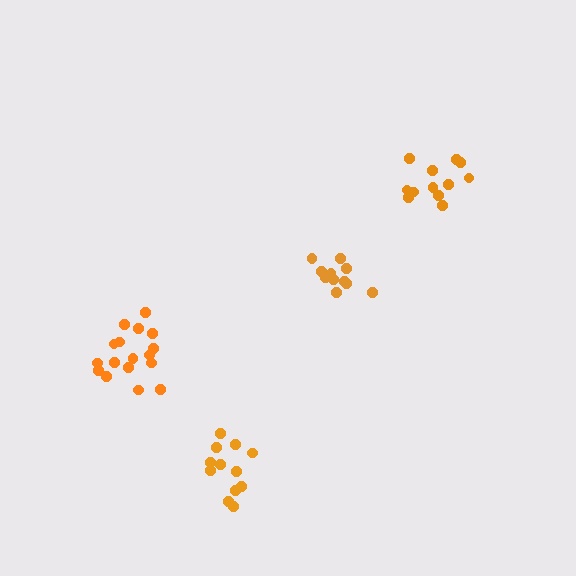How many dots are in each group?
Group 1: 12 dots, Group 2: 17 dots, Group 3: 12 dots, Group 4: 12 dots (53 total).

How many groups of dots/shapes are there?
There are 4 groups.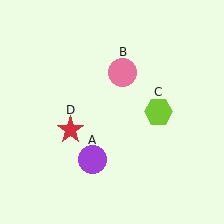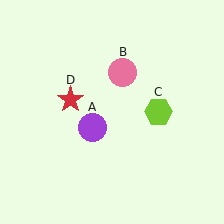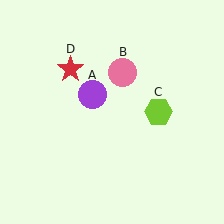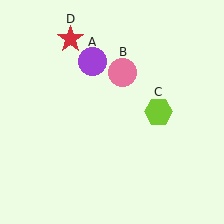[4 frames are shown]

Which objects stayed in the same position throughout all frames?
Pink circle (object B) and lime hexagon (object C) remained stationary.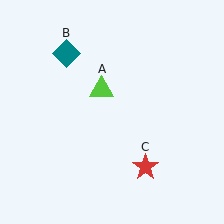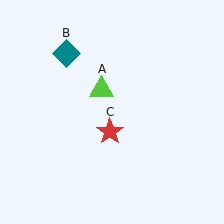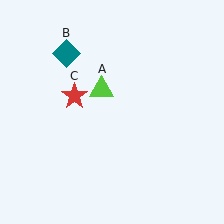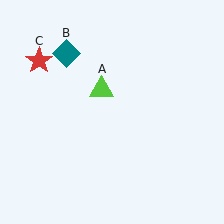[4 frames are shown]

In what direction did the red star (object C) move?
The red star (object C) moved up and to the left.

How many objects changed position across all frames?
1 object changed position: red star (object C).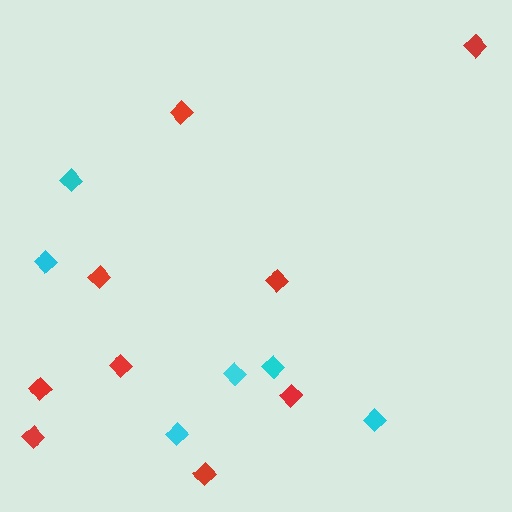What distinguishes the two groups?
There are 2 groups: one group of cyan diamonds (6) and one group of red diamonds (9).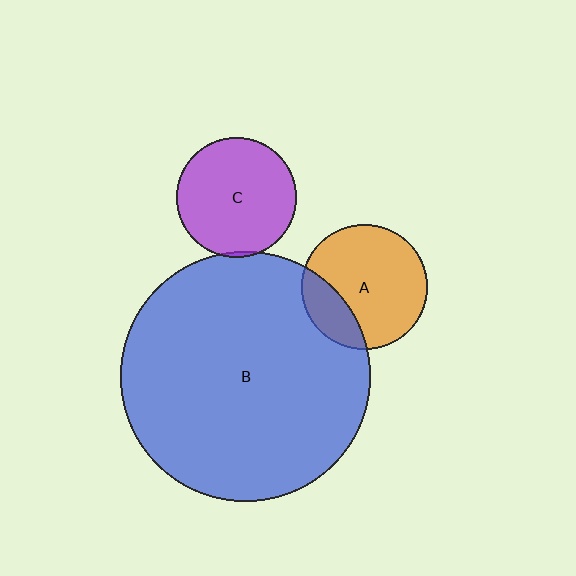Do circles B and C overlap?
Yes.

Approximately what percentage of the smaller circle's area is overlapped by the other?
Approximately 5%.